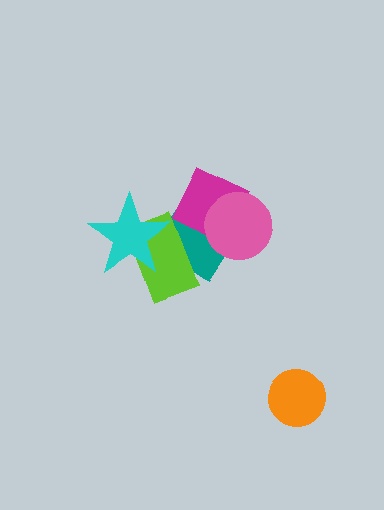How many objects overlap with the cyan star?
2 objects overlap with the cyan star.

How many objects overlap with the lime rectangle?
2 objects overlap with the lime rectangle.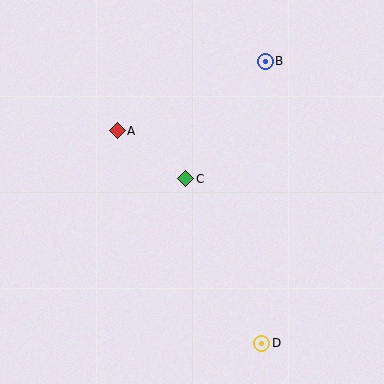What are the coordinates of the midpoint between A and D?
The midpoint between A and D is at (189, 237).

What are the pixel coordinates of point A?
Point A is at (117, 131).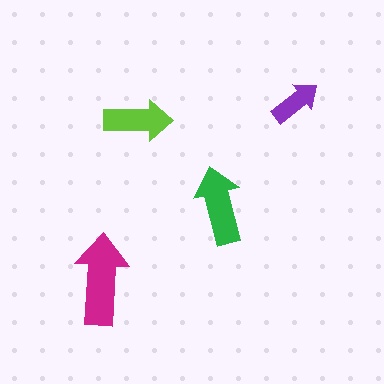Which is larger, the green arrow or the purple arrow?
The green one.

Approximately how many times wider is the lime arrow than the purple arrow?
About 1.5 times wider.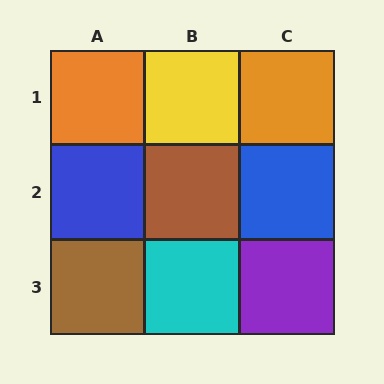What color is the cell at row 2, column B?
Brown.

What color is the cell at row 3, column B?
Cyan.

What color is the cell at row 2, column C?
Blue.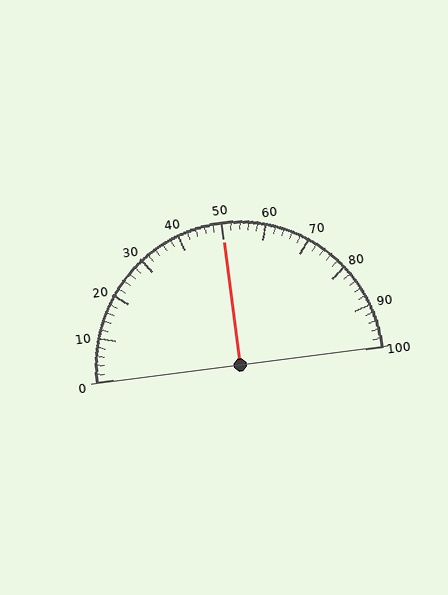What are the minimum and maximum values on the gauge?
The gauge ranges from 0 to 100.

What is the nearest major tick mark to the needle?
The nearest major tick mark is 50.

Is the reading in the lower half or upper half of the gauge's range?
The reading is in the upper half of the range (0 to 100).